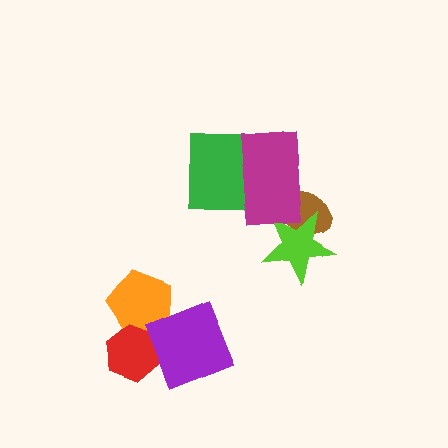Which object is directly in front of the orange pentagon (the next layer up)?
The red hexagon is directly in front of the orange pentagon.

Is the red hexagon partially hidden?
Yes, it is partially covered by another shape.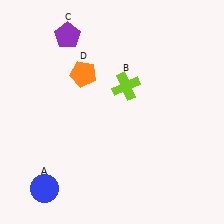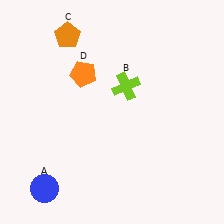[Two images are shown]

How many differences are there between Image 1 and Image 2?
There is 1 difference between the two images.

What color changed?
The pentagon (C) changed from purple in Image 1 to orange in Image 2.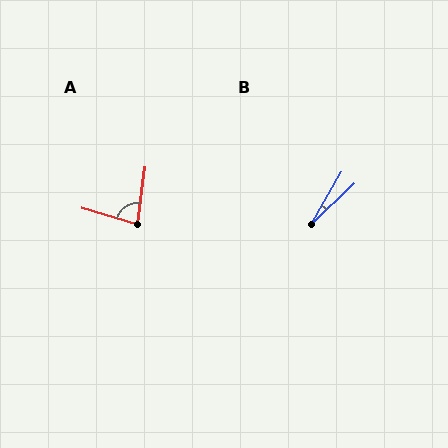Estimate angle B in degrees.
Approximately 16 degrees.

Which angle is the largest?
A, at approximately 81 degrees.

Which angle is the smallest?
B, at approximately 16 degrees.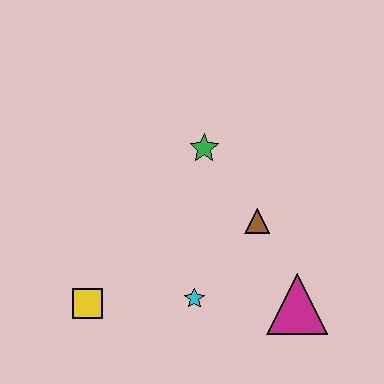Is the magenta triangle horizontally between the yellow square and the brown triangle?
No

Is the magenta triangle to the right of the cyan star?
Yes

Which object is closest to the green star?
The brown triangle is closest to the green star.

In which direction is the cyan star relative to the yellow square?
The cyan star is to the right of the yellow square.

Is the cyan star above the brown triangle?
No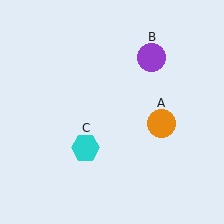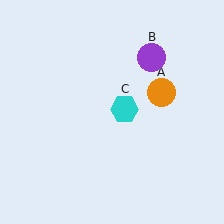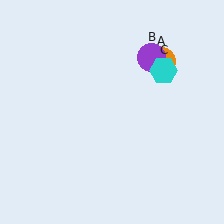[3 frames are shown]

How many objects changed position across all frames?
2 objects changed position: orange circle (object A), cyan hexagon (object C).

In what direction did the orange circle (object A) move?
The orange circle (object A) moved up.